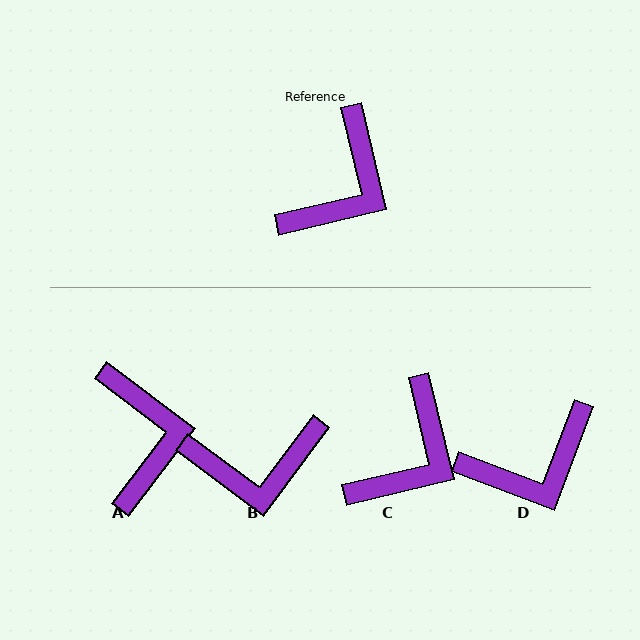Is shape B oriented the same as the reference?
No, it is off by about 50 degrees.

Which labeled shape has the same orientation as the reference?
C.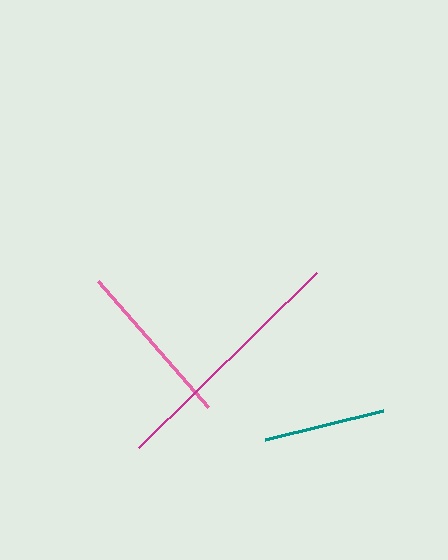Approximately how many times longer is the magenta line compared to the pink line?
The magenta line is approximately 1.5 times the length of the pink line.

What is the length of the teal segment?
The teal segment is approximately 121 pixels long.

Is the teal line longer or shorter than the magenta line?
The magenta line is longer than the teal line.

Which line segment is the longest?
The magenta line is the longest at approximately 250 pixels.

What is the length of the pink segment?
The pink segment is approximately 167 pixels long.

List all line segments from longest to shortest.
From longest to shortest: magenta, pink, teal.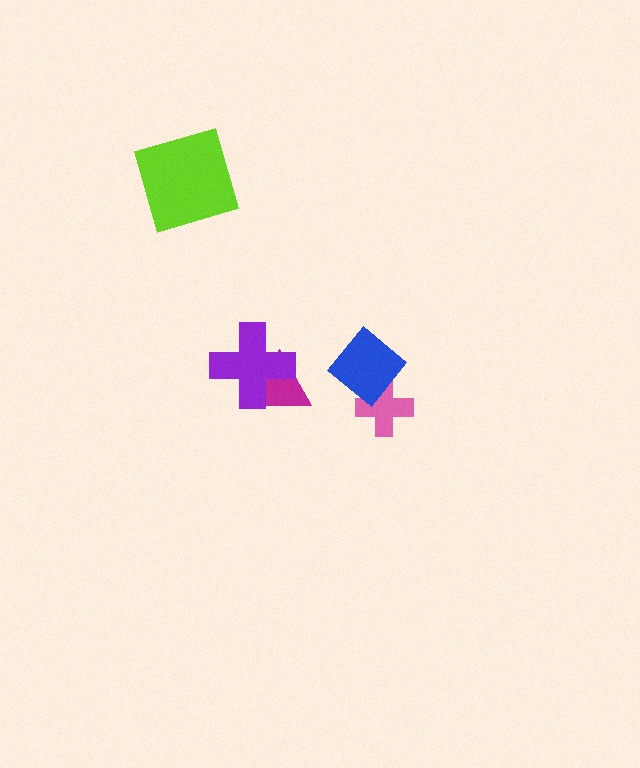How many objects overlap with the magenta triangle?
1 object overlaps with the magenta triangle.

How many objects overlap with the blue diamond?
1 object overlaps with the blue diamond.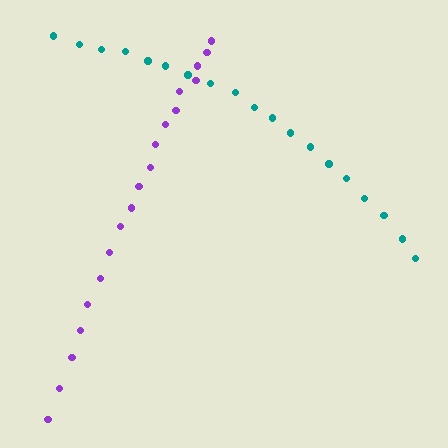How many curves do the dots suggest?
There are 2 distinct paths.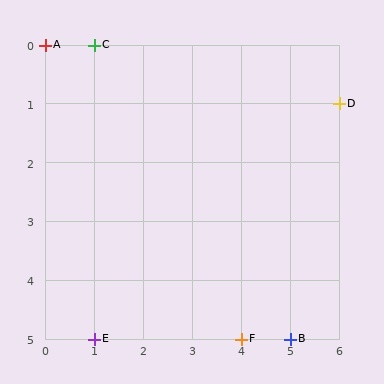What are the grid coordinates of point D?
Point D is at grid coordinates (6, 1).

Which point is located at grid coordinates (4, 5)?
Point F is at (4, 5).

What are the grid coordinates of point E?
Point E is at grid coordinates (1, 5).